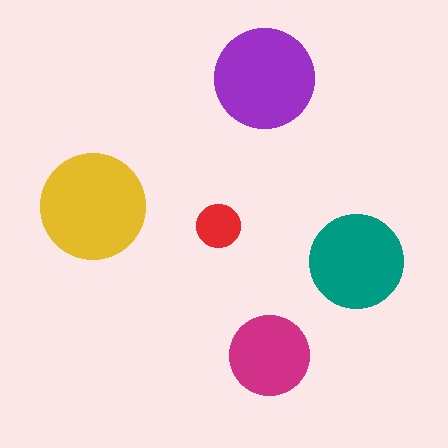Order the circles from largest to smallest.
the yellow one, the purple one, the teal one, the magenta one, the red one.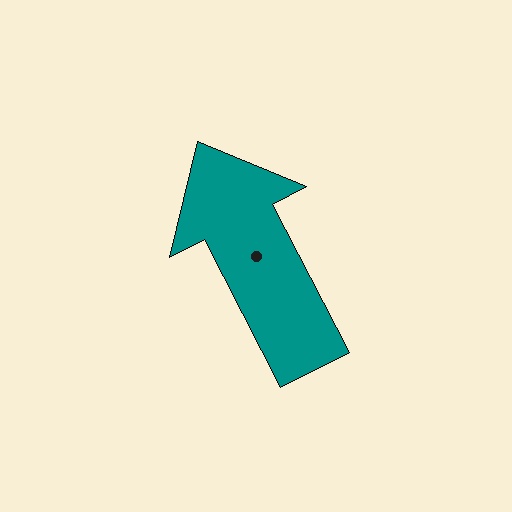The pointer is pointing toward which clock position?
Roughly 11 o'clock.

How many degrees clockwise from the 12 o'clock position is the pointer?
Approximately 333 degrees.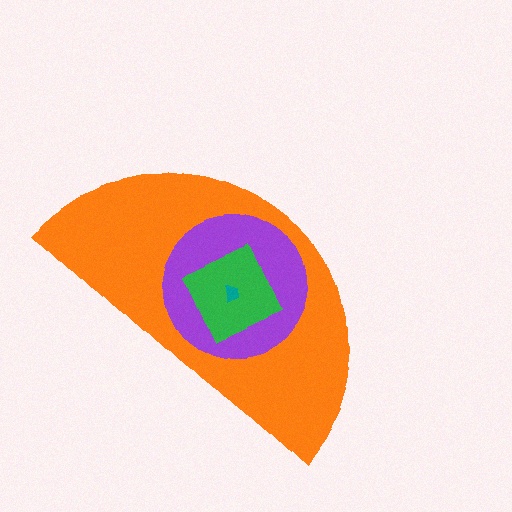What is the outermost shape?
The orange semicircle.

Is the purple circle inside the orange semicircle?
Yes.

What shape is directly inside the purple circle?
The green square.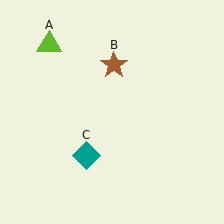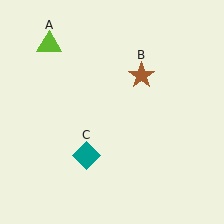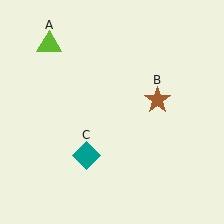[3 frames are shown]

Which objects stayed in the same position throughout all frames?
Lime triangle (object A) and teal diamond (object C) remained stationary.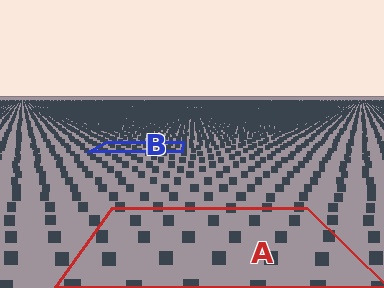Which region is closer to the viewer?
Region A is closer. The texture elements there are larger and more spread out.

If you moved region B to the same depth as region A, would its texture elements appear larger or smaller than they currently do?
They would appear larger. At a closer depth, the same texture elements are projected at a bigger on-screen size.